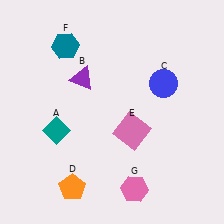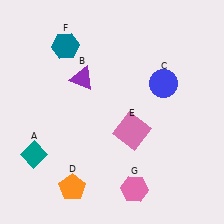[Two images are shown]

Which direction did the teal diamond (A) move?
The teal diamond (A) moved down.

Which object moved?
The teal diamond (A) moved down.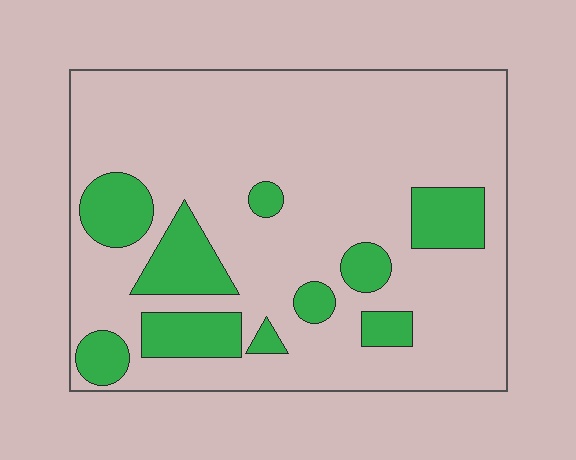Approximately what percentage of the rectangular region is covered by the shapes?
Approximately 20%.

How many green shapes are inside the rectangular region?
10.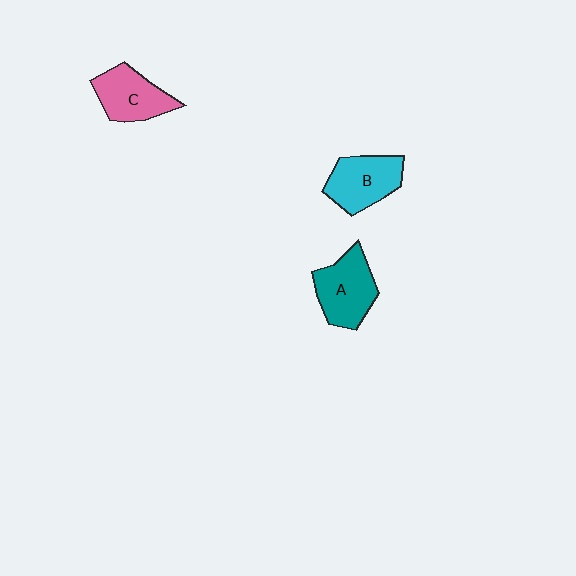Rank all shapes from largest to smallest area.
From largest to smallest: A (teal), B (cyan), C (pink).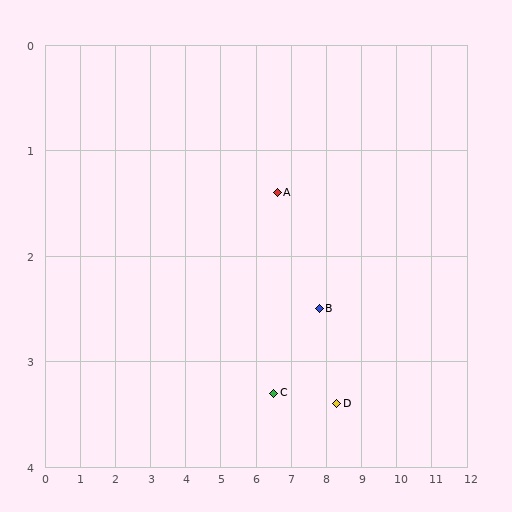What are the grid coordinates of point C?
Point C is at approximately (6.5, 3.3).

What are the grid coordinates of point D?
Point D is at approximately (8.3, 3.4).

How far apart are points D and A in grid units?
Points D and A are about 2.6 grid units apart.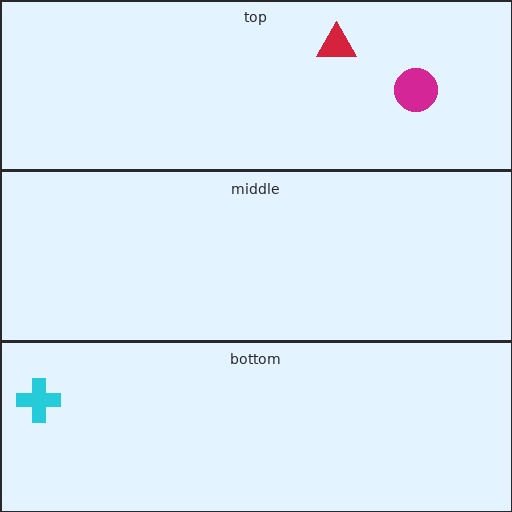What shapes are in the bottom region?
The cyan cross.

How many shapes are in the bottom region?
1.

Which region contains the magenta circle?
The top region.